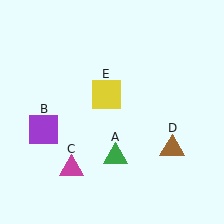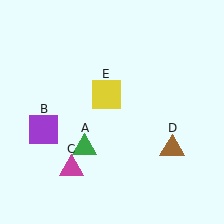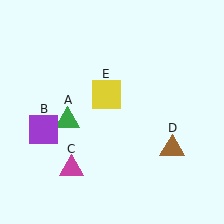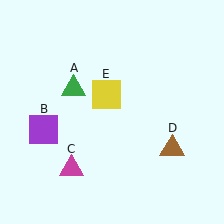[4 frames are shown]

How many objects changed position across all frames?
1 object changed position: green triangle (object A).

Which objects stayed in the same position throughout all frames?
Purple square (object B) and magenta triangle (object C) and brown triangle (object D) and yellow square (object E) remained stationary.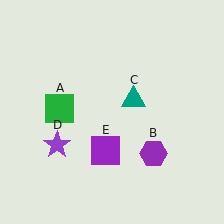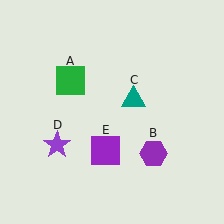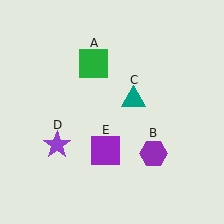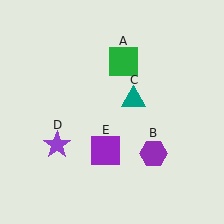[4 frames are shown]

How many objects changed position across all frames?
1 object changed position: green square (object A).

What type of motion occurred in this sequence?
The green square (object A) rotated clockwise around the center of the scene.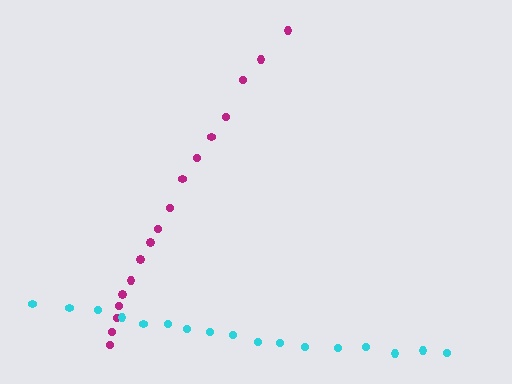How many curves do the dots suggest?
There are 2 distinct paths.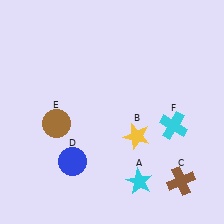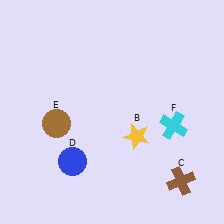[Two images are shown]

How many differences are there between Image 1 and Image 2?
There is 1 difference between the two images.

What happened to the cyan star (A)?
The cyan star (A) was removed in Image 2. It was in the bottom-right area of Image 1.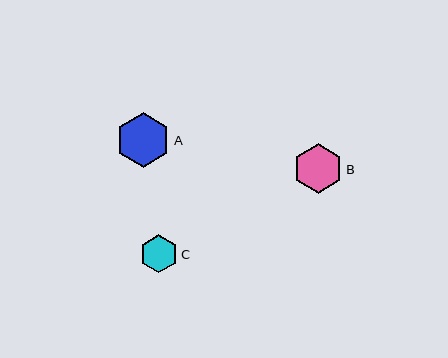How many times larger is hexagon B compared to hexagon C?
Hexagon B is approximately 1.3 times the size of hexagon C.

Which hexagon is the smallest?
Hexagon C is the smallest with a size of approximately 38 pixels.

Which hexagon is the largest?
Hexagon A is the largest with a size of approximately 55 pixels.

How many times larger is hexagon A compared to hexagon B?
Hexagon A is approximately 1.1 times the size of hexagon B.